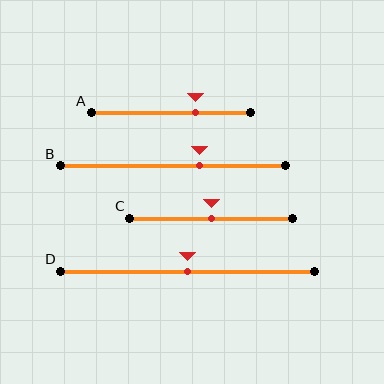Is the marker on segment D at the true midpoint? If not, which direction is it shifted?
Yes, the marker on segment D is at the true midpoint.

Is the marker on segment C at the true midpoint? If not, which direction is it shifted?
Yes, the marker on segment C is at the true midpoint.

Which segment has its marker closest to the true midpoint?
Segment C has its marker closest to the true midpoint.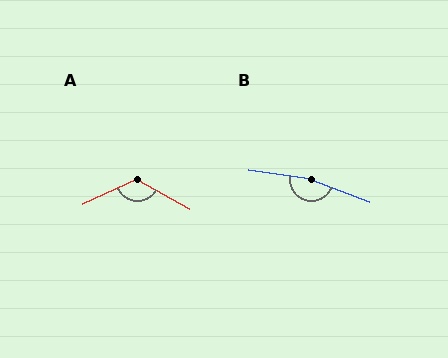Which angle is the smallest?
A, at approximately 125 degrees.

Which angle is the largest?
B, at approximately 167 degrees.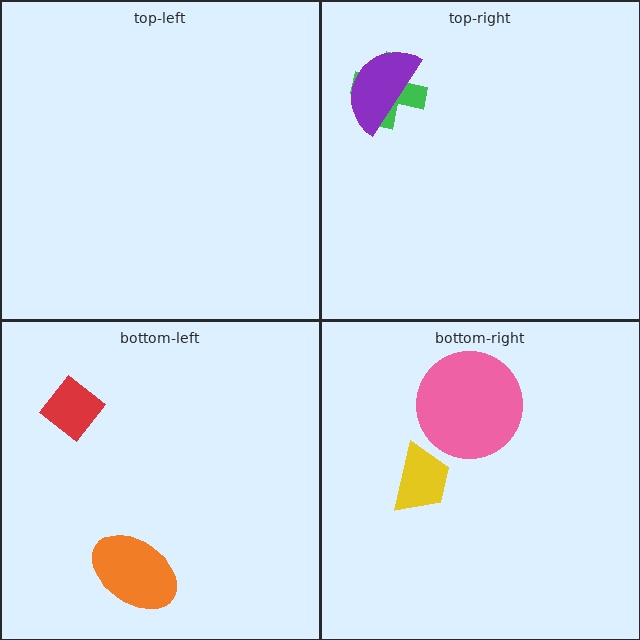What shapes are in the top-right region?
The green cross, the purple semicircle.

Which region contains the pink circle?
The bottom-right region.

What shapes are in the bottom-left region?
The red diamond, the orange ellipse.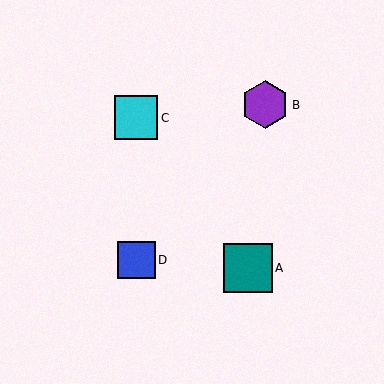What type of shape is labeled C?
Shape C is a cyan square.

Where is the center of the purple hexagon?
The center of the purple hexagon is at (265, 105).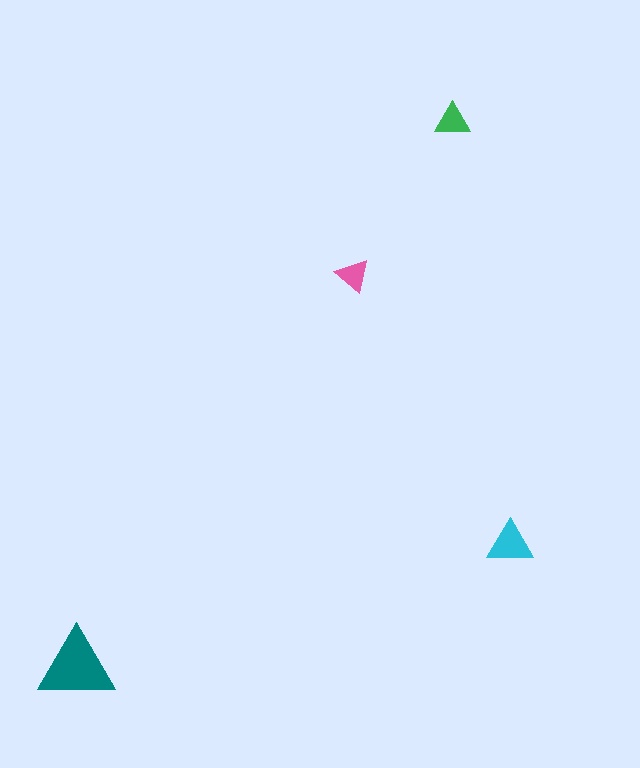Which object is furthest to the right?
The cyan triangle is rightmost.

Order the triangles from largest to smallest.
the teal one, the cyan one, the green one, the pink one.